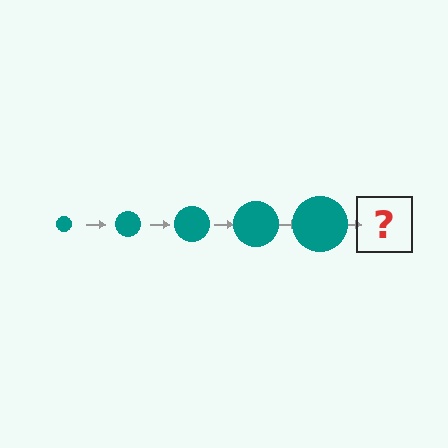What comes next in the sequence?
The next element should be a teal circle, larger than the previous one.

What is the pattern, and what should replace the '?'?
The pattern is that the circle gets progressively larger each step. The '?' should be a teal circle, larger than the previous one.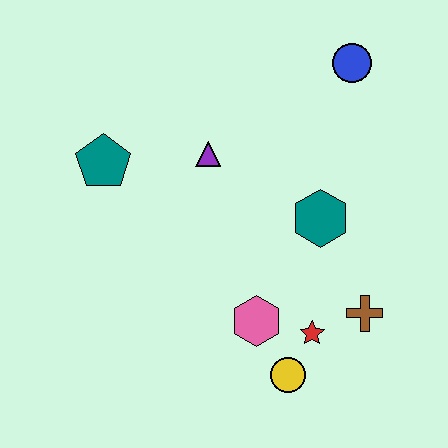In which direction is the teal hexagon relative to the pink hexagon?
The teal hexagon is above the pink hexagon.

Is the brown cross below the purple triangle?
Yes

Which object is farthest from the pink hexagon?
The blue circle is farthest from the pink hexagon.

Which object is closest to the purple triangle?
The teal pentagon is closest to the purple triangle.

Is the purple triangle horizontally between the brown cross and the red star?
No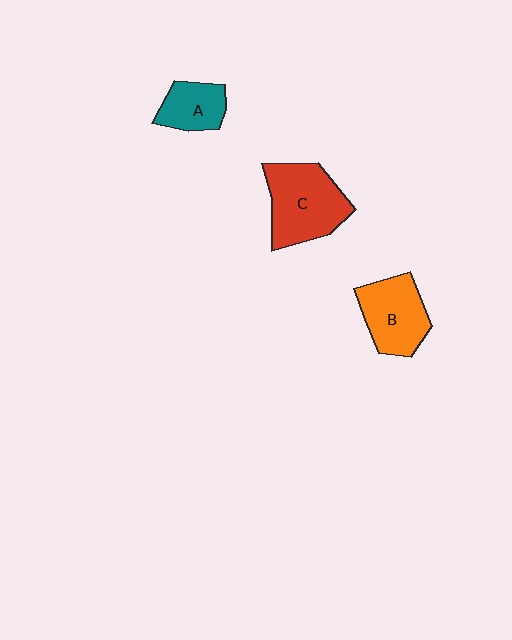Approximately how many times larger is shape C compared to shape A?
Approximately 1.9 times.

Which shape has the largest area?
Shape C (red).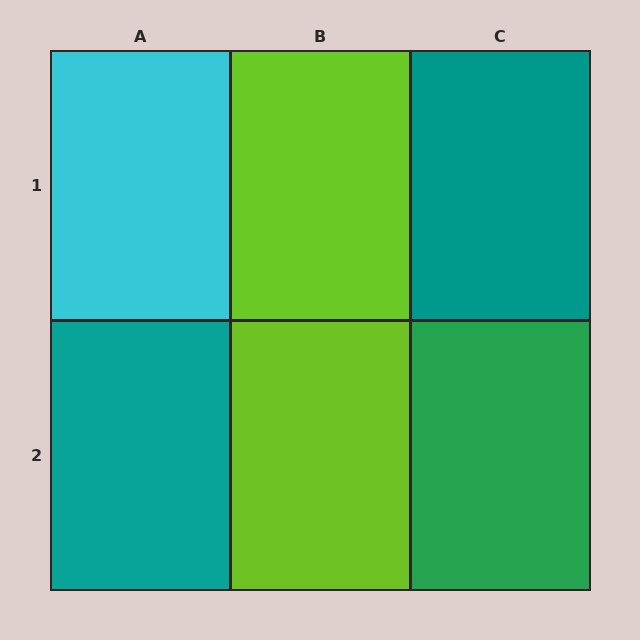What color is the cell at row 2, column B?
Lime.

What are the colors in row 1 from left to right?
Cyan, lime, teal.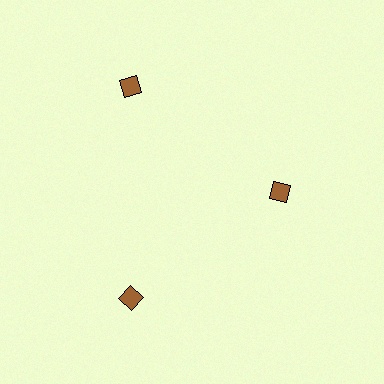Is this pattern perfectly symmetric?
No. The 3 brown diamonds are arranged in a ring, but one element near the 3 o'clock position is pulled inward toward the center, breaking the 3-fold rotational symmetry.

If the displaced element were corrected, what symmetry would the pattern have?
It would have 3-fold rotational symmetry — the pattern would map onto itself every 120 degrees.